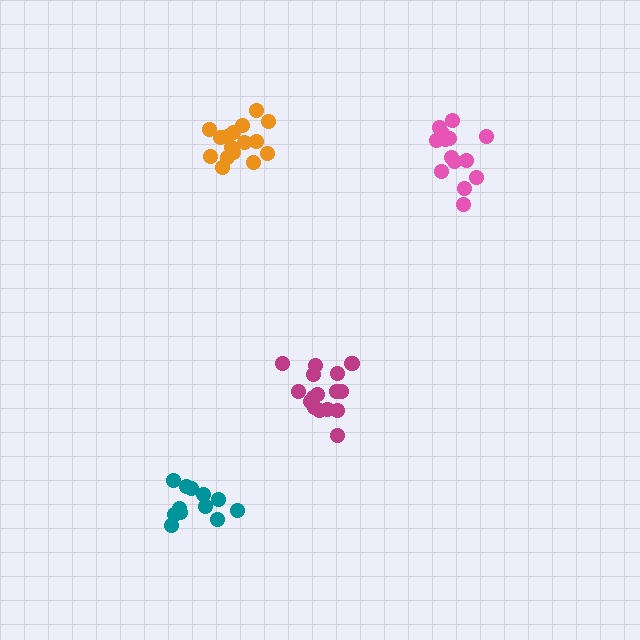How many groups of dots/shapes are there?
There are 4 groups.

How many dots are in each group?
Group 1: 17 dots, Group 2: 12 dots, Group 3: 14 dots, Group 4: 16 dots (59 total).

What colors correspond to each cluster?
The clusters are colored: magenta, teal, pink, orange.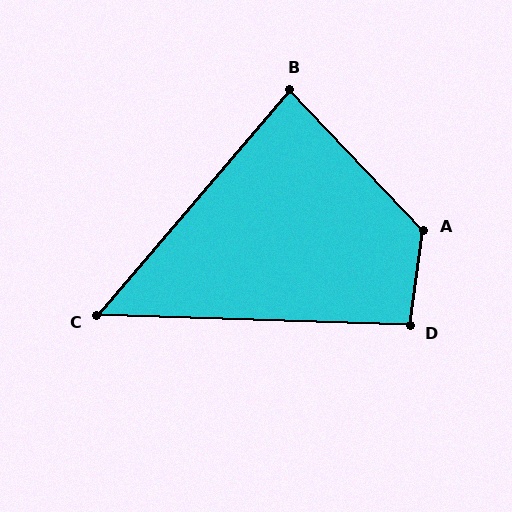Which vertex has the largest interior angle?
A, at approximately 129 degrees.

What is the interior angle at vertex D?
Approximately 96 degrees (obtuse).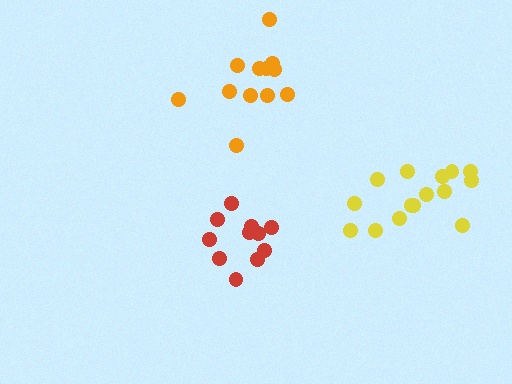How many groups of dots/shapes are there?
There are 3 groups.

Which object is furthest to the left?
The orange cluster is leftmost.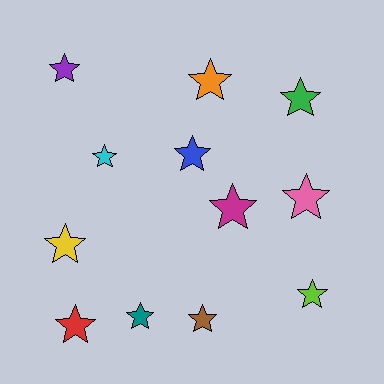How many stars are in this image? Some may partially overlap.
There are 12 stars.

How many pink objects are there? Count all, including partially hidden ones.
There is 1 pink object.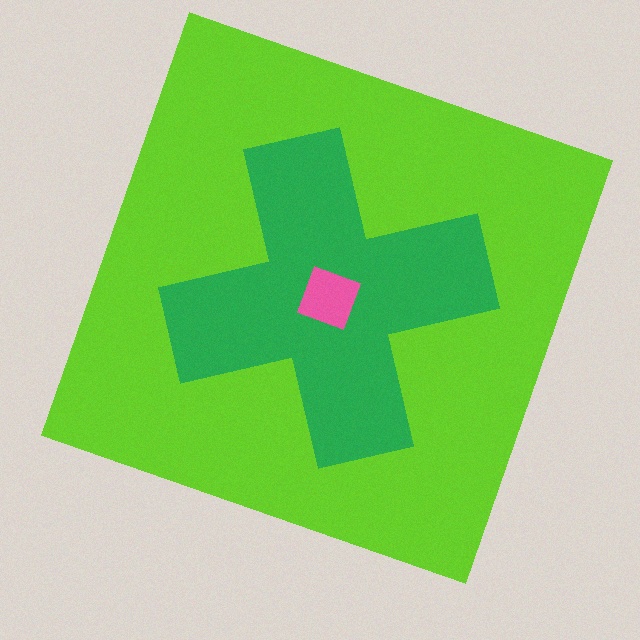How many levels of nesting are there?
3.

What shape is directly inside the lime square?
The green cross.